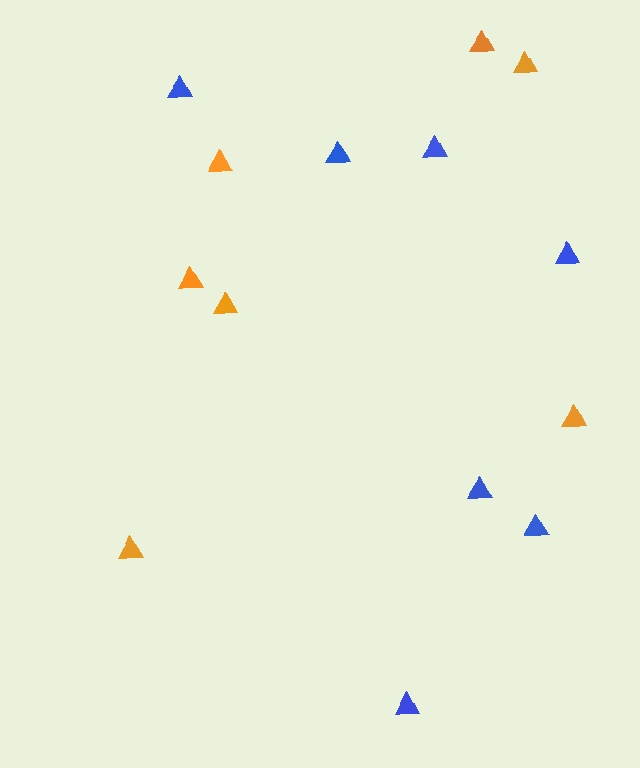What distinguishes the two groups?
There are 2 groups: one group of blue triangles (7) and one group of orange triangles (7).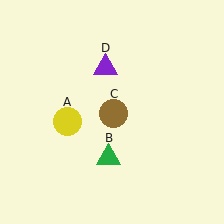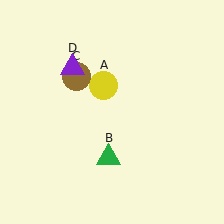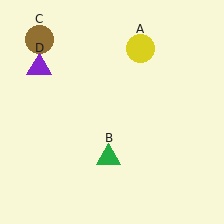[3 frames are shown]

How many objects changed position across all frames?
3 objects changed position: yellow circle (object A), brown circle (object C), purple triangle (object D).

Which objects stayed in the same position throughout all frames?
Green triangle (object B) remained stationary.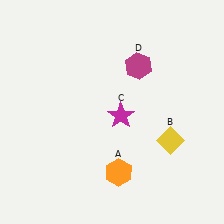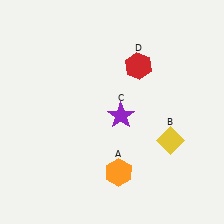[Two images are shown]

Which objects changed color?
C changed from magenta to purple. D changed from magenta to red.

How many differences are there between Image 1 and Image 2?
There are 2 differences between the two images.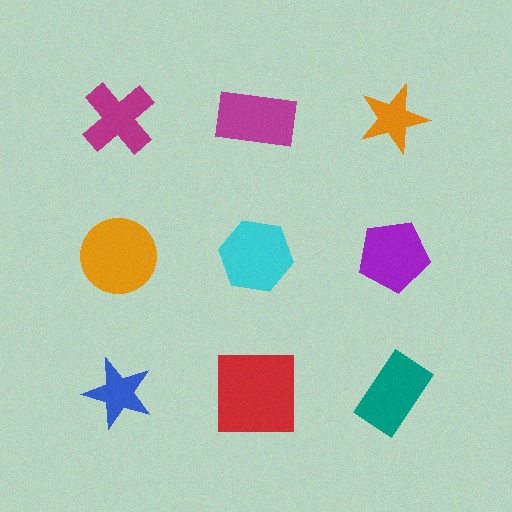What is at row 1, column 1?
A magenta cross.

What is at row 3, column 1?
A blue star.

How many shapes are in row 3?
3 shapes.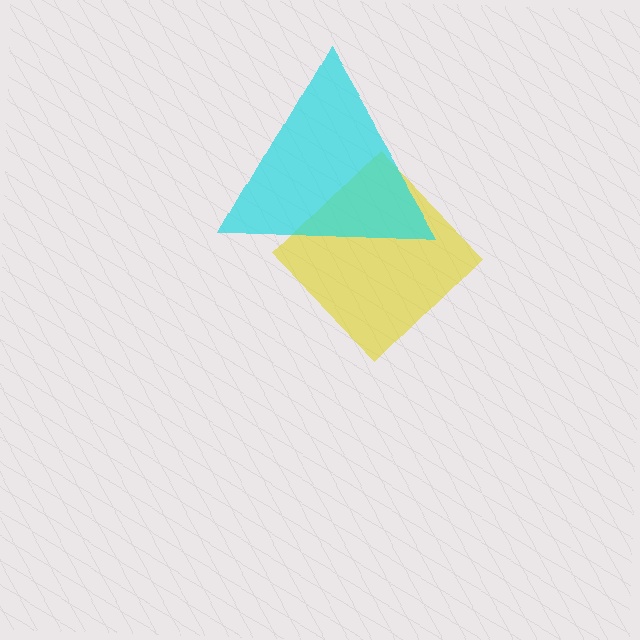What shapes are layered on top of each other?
The layered shapes are: a yellow diamond, a cyan triangle.